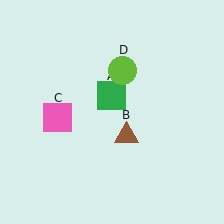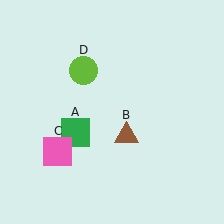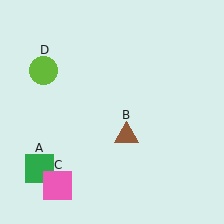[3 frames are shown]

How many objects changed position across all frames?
3 objects changed position: green square (object A), pink square (object C), lime circle (object D).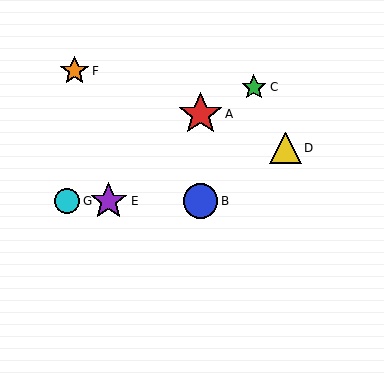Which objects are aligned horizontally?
Objects B, E, G are aligned horizontally.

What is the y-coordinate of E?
Object E is at y≈201.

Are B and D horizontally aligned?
No, B is at y≈201 and D is at y≈148.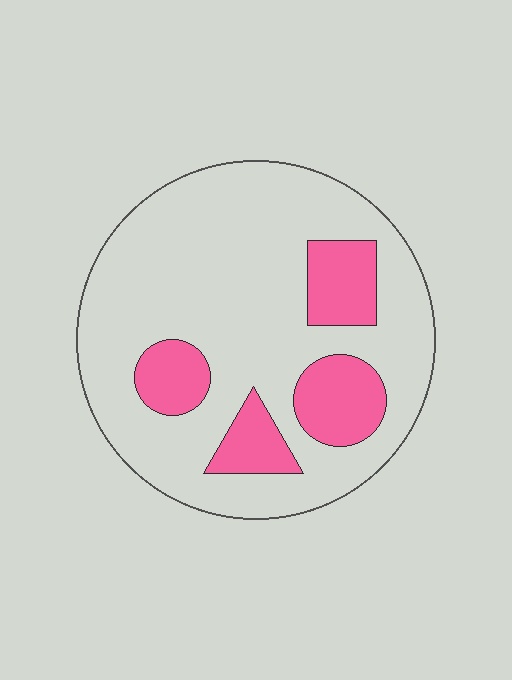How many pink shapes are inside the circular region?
4.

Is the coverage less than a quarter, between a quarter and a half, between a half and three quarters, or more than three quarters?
Less than a quarter.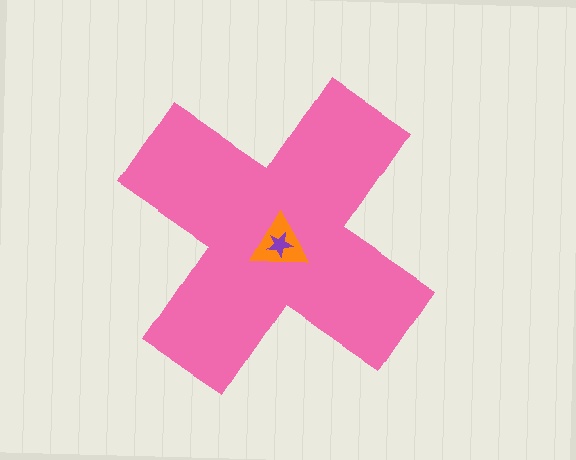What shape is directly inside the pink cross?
The orange triangle.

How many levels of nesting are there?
3.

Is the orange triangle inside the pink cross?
Yes.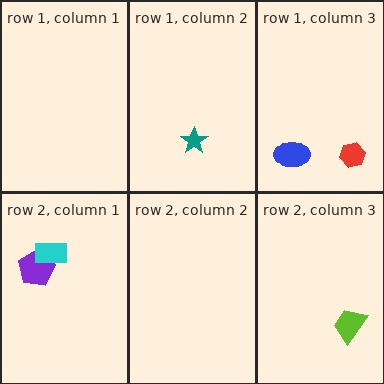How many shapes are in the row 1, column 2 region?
1.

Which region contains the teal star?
The row 1, column 2 region.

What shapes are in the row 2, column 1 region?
The purple pentagon, the cyan rectangle.